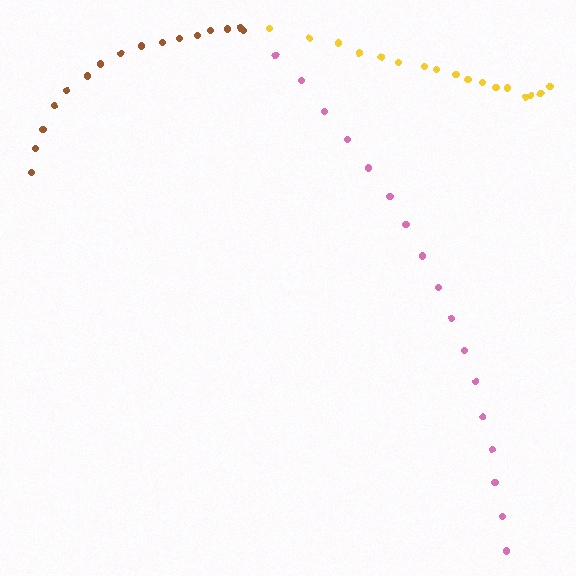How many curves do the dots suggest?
There are 3 distinct paths.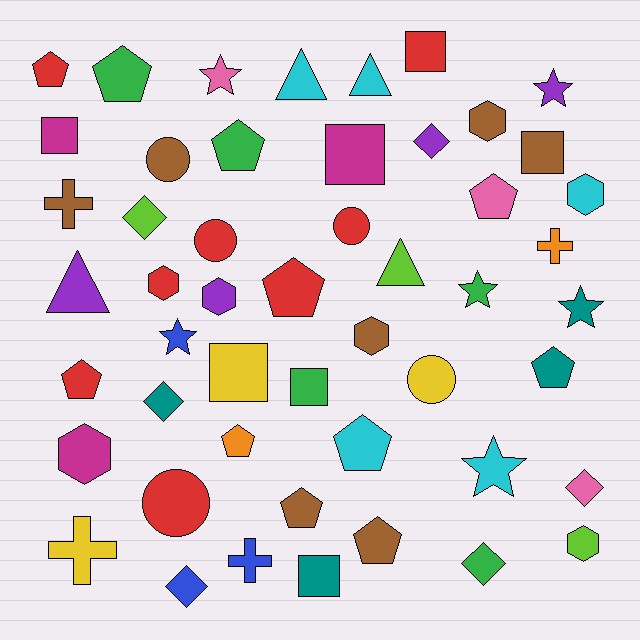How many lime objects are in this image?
There are 3 lime objects.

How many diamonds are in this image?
There are 6 diamonds.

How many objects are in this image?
There are 50 objects.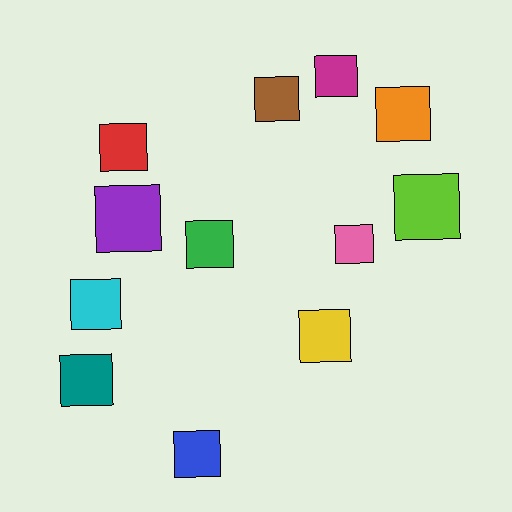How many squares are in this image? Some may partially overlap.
There are 12 squares.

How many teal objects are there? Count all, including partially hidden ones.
There is 1 teal object.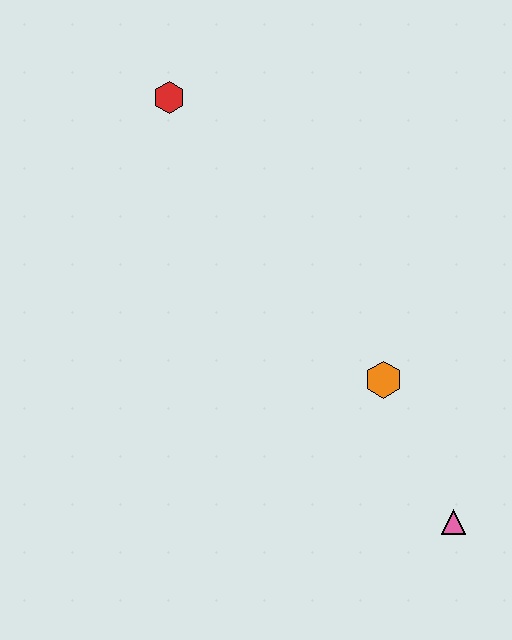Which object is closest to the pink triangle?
The orange hexagon is closest to the pink triangle.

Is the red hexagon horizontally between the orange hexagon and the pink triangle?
No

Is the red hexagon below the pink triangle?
No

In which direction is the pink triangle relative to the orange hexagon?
The pink triangle is below the orange hexagon.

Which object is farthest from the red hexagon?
The pink triangle is farthest from the red hexagon.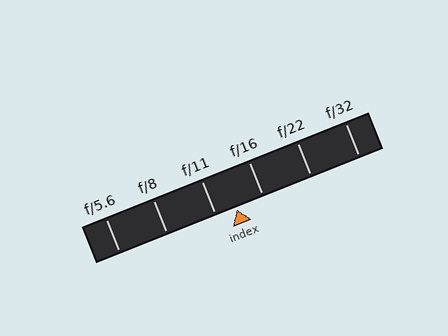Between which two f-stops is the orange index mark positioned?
The index mark is between f/11 and f/16.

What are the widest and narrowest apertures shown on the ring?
The widest aperture shown is f/5.6 and the narrowest is f/32.